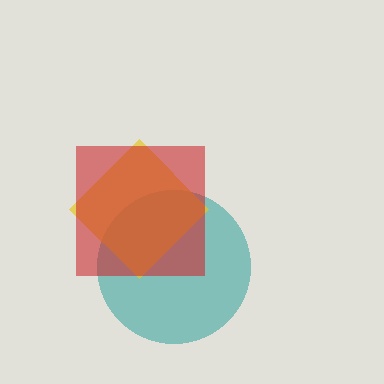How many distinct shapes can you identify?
There are 3 distinct shapes: a teal circle, a yellow diamond, a red square.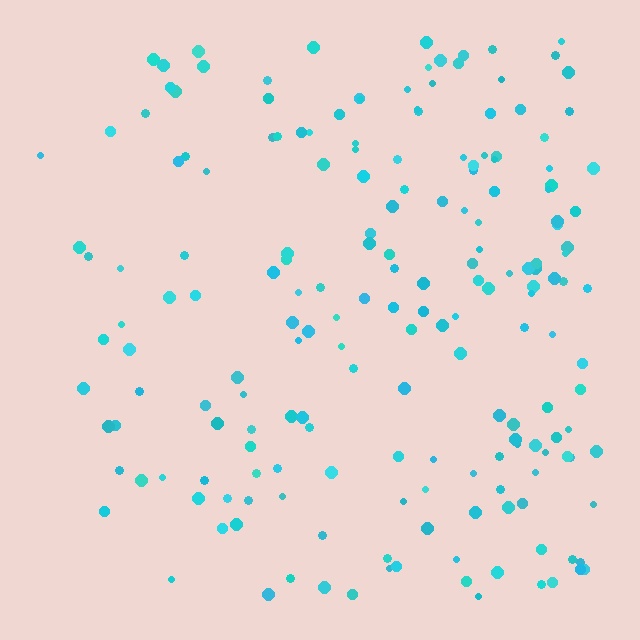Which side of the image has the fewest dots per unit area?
The left.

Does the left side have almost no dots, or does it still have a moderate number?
Still a moderate number, just noticeably fewer than the right.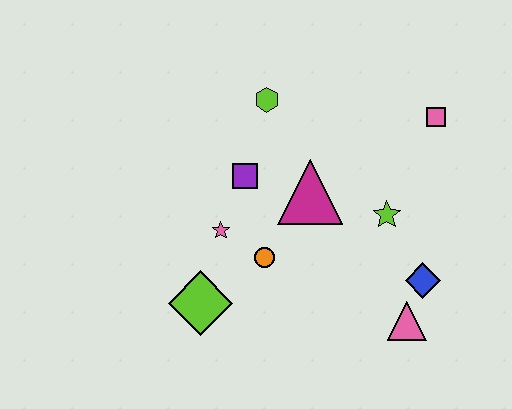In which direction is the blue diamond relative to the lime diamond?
The blue diamond is to the right of the lime diamond.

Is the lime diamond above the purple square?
No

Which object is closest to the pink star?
The orange circle is closest to the pink star.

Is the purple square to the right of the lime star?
No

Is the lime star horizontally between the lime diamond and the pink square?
Yes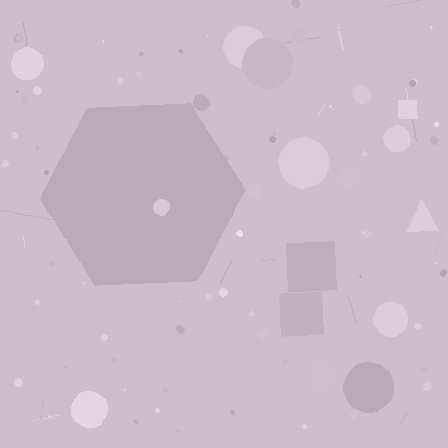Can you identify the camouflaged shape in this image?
The camouflaged shape is a hexagon.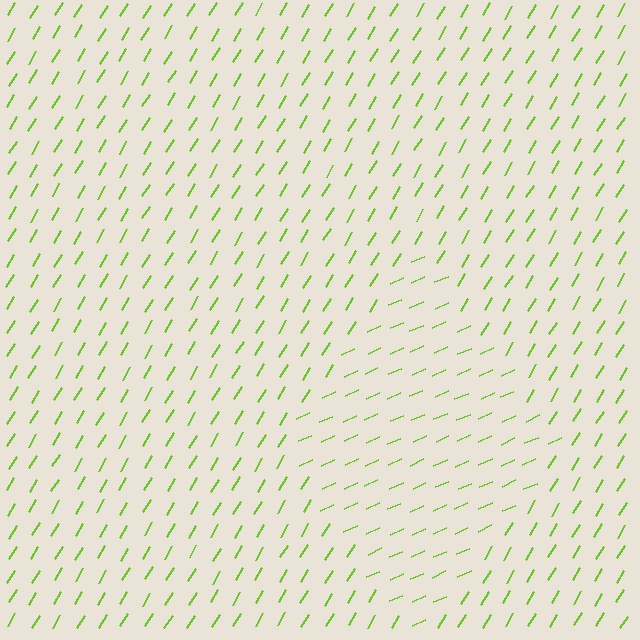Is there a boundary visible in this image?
Yes, there is a texture boundary formed by a change in line orientation.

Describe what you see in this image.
The image is filled with small lime line segments. A diamond region in the image has lines oriented differently from the surrounding lines, creating a visible texture boundary.